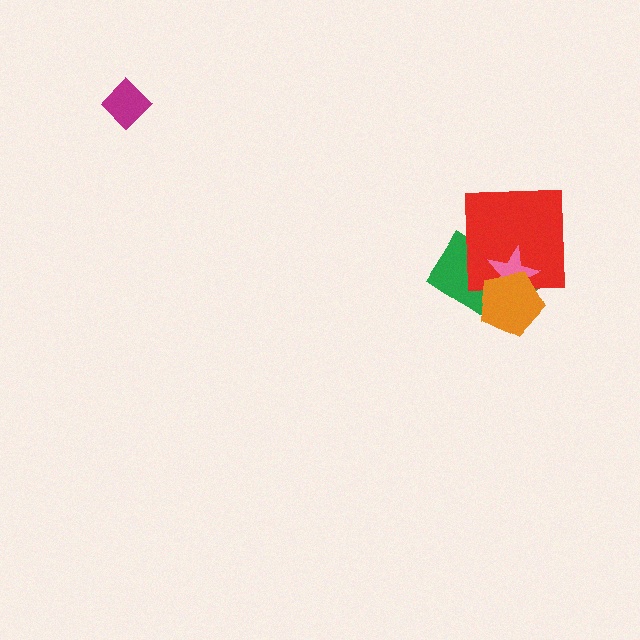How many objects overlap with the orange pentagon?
3 objects overlap with the orange pentagon.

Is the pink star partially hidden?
Yes, it is partially covered by another shape.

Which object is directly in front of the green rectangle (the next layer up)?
The red square is directly in front of the green rectangle.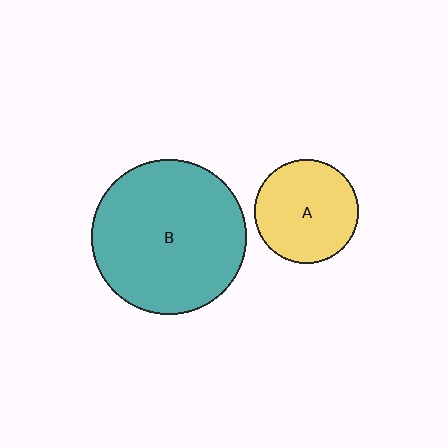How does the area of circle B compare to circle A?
Approximately 2.2 times.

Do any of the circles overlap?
No, none of the circles overlap.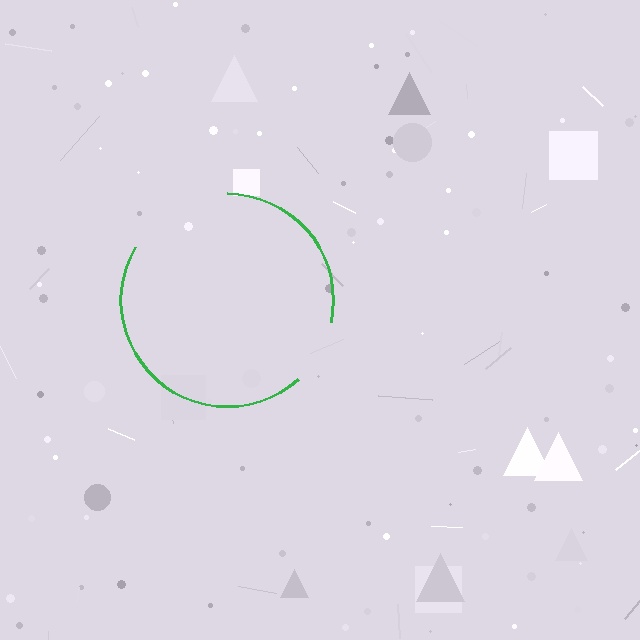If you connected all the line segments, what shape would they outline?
They would outline a circle.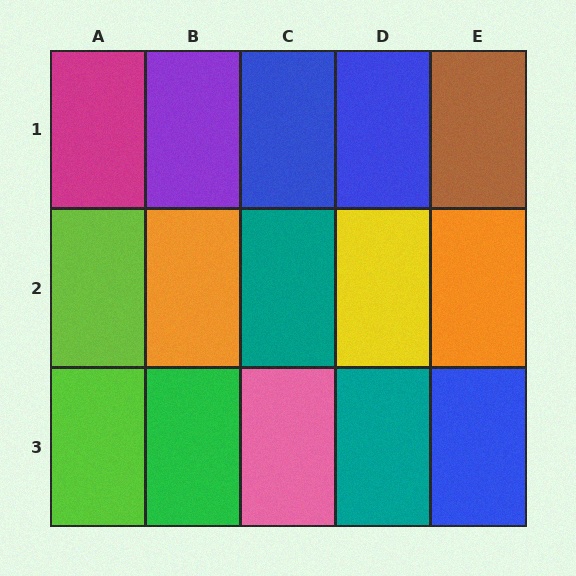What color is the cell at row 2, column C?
Teal.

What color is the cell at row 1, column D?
Blue.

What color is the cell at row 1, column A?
Magenta.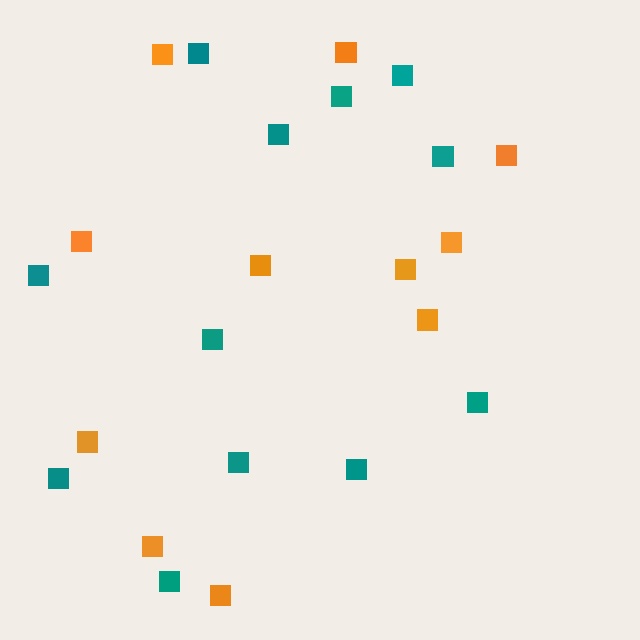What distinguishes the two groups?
There are 2 groups: one group of orange squares (11) and one group of teal squares (12).